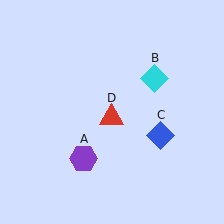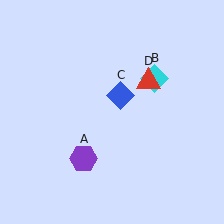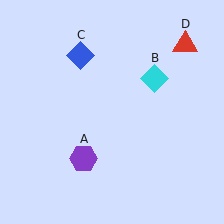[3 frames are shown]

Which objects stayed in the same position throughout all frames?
Purple hexagon (object A) and cyan diamond (object B) remained stationary.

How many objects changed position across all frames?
2 objects changed position: blue diamond (object C), red triangle (object D).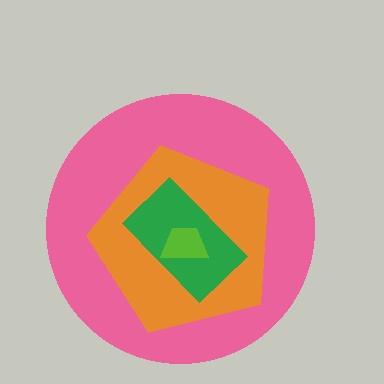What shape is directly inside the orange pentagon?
The green rectangle.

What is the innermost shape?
The lime trapezoid.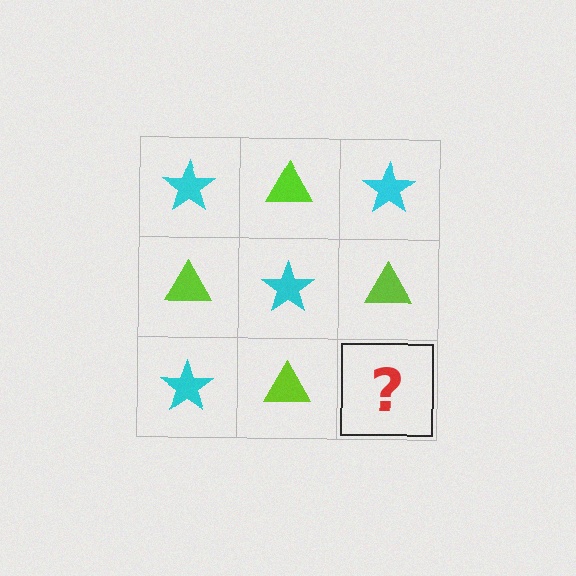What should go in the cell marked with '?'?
The missing cell should contain a cyan star.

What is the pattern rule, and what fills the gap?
The rule is that it alternates cyan star and lime triangle in a checkerboard pattern. The gap should be filled with a cyan star.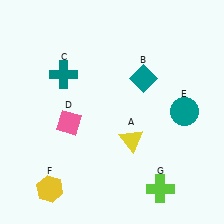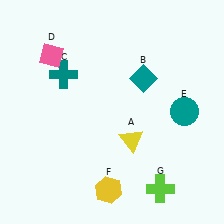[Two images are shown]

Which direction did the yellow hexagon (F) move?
The yellow hexagon (F) moved right.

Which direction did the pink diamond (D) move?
The pink diamond (D) moved up.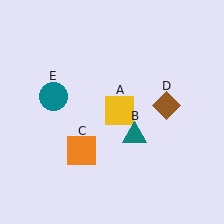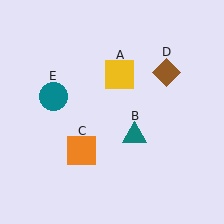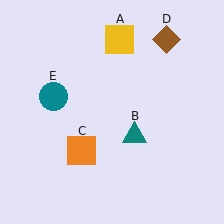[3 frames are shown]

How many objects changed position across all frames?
2 objects changed position: yellow square (object A), brown diamond (object D).